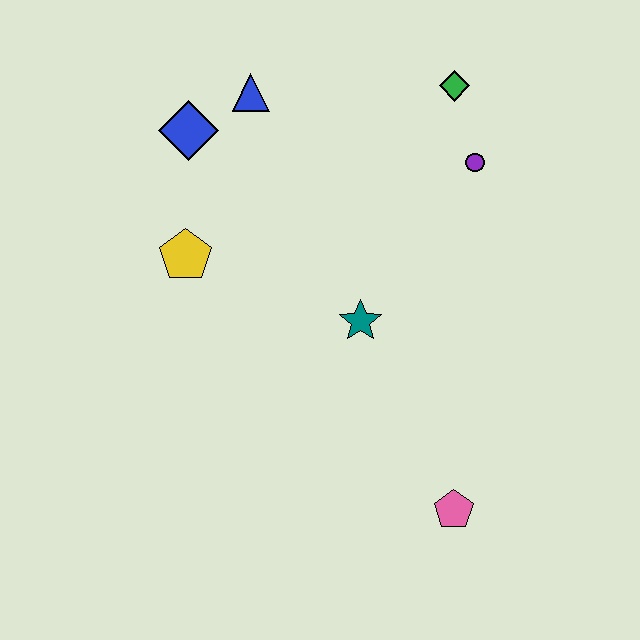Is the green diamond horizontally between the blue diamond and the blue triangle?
No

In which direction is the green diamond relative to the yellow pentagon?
The green diamond is to the right of the yellow pentagon.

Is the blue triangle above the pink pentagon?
Yes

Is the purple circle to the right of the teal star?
Yes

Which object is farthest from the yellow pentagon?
The pink pentagon is farthest from the yellow pentagon.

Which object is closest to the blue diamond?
The blue triangle is closest to the blue diamond.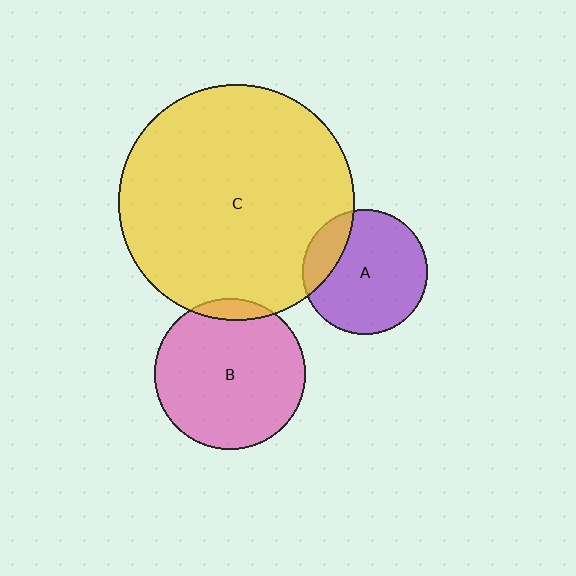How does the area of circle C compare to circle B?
Approximately 2.4 times.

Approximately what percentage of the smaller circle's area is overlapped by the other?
Approximately 20%.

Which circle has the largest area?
Circle C (yellow).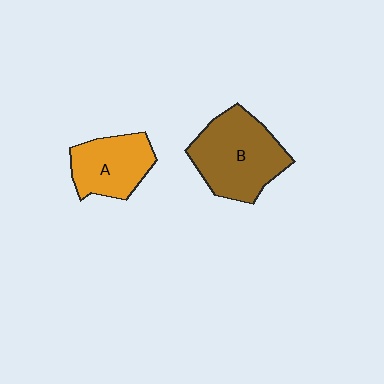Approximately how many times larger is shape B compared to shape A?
Approximately 1.4 times.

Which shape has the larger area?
Shape B (brown).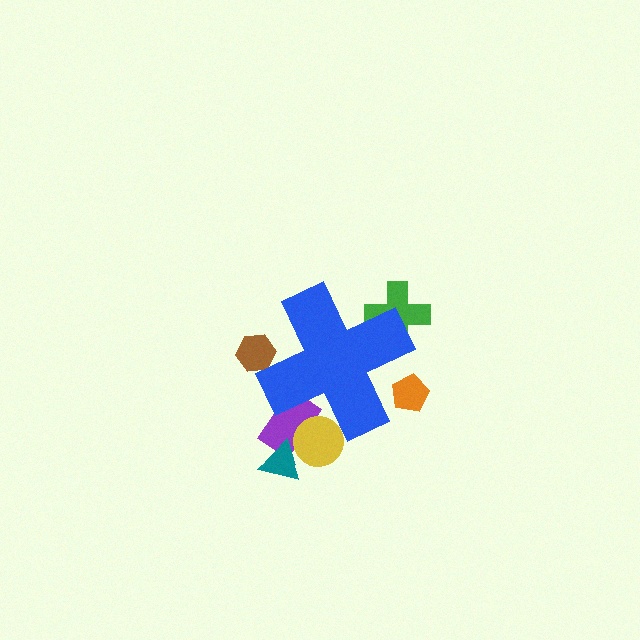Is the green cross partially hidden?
Yes, the green cross is partially hidden behind the blue cross.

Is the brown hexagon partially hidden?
Yes, the brown hexagon is partially hidden behind the blue cross.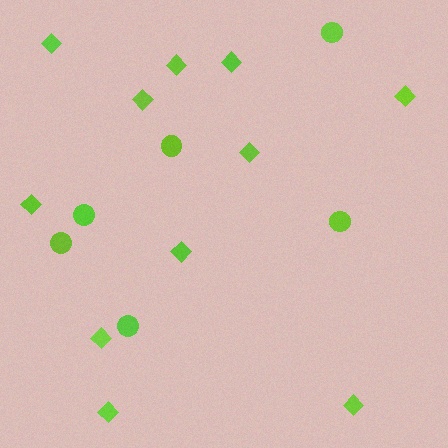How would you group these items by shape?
There are 2 groups: one group of circles (6) and one group of diamonds (11).